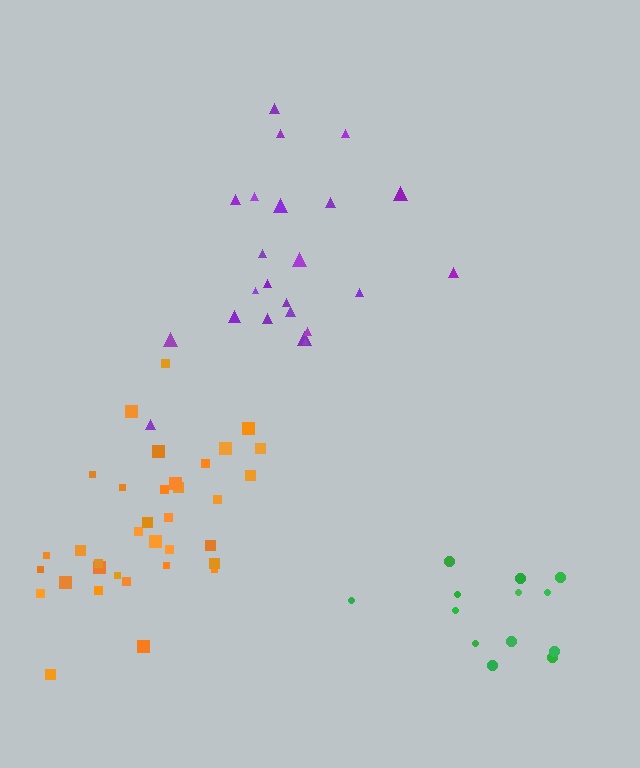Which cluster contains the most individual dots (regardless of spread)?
Orange (35).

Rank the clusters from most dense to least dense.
orange, green, purple.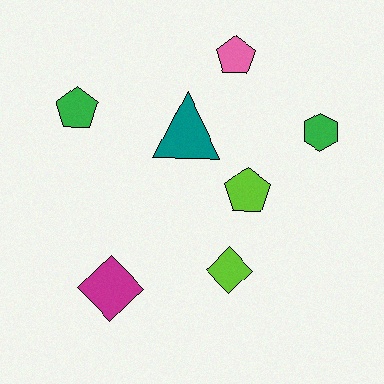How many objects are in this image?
There are 7 objects.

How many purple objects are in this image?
There are no purple objects.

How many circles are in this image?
There are no circles.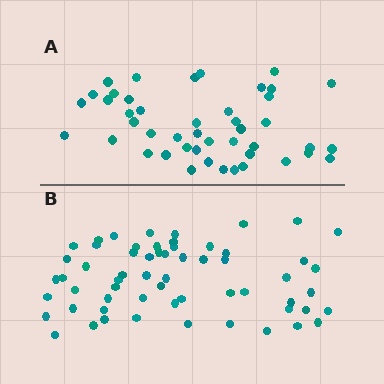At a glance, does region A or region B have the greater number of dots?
Region B (the bottom region) has more dots.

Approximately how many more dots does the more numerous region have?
Region B has approximately 15 more dots than region A.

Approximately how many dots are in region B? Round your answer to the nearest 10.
About 60 dots.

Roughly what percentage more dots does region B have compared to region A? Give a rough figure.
About 35% more.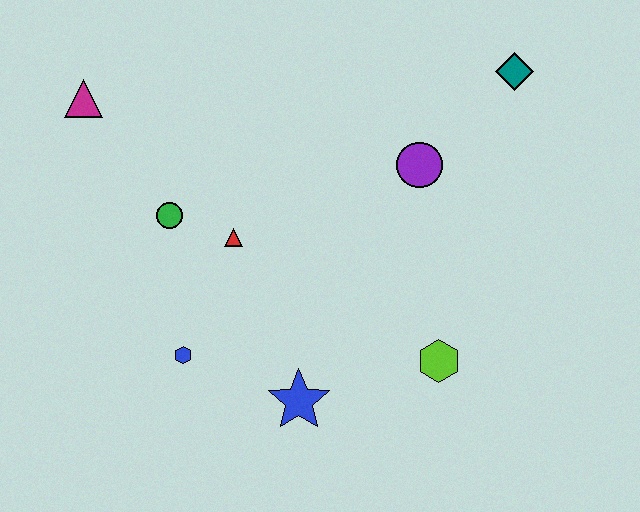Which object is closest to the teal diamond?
The purple circle is closest to the teal diamond.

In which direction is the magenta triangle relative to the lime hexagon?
The magenta triangle is to the left of the lime hexagon.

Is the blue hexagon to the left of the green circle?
No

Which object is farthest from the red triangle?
The teal diamond is farthest from the red triangle.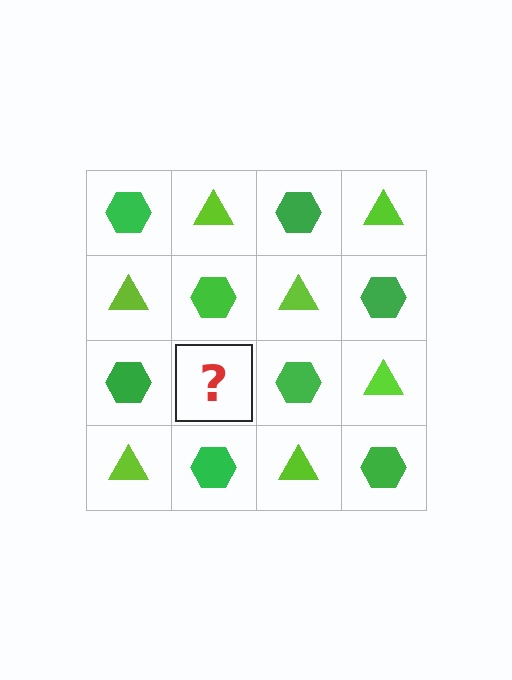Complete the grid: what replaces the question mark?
The question mark should be replaced with a lime triangle.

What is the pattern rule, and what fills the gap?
The rule is that it alternates green hexagon and lime triangle in a checkerboard pattern. The gap should be filled with a lime triangle.